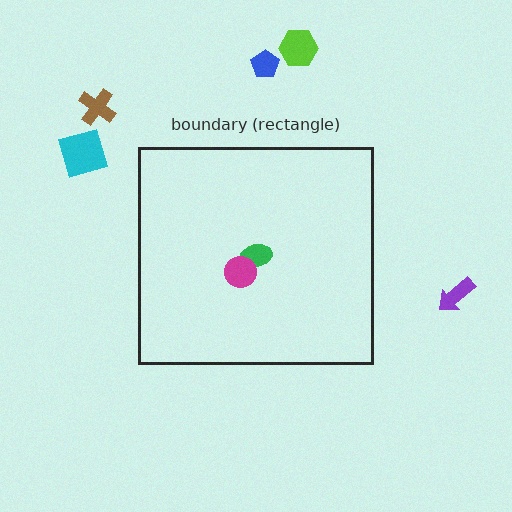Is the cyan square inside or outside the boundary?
Outside.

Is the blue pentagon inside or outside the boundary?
Outside.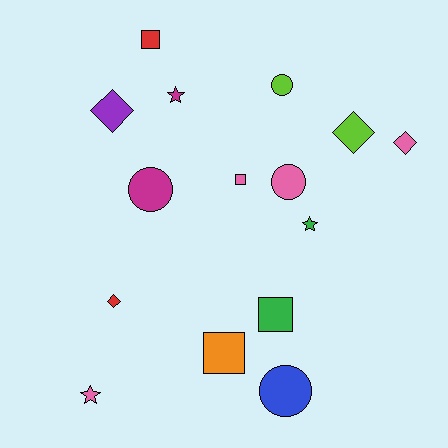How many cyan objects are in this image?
There are no cyan objects.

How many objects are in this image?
There are 15 objects.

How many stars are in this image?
There are 3 stars.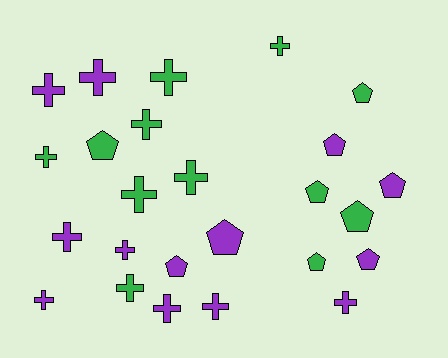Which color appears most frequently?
Purple, with 13 objects.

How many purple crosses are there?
There are 8 purple crosses.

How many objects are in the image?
There are 25 objects.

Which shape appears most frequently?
Cross, with 15 objects.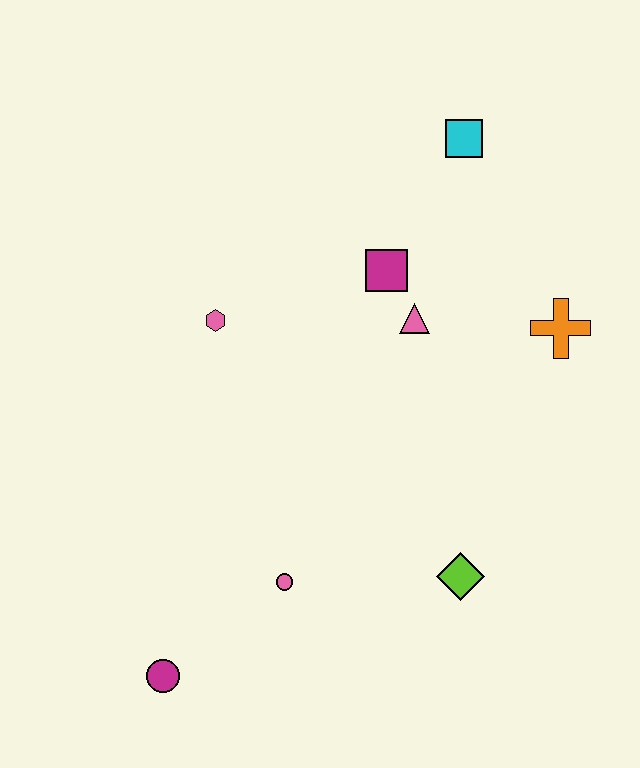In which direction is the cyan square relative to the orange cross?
The cyan square is above the orange cross.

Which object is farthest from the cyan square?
The magenta circle is farthest from the cyan square.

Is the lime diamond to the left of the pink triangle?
No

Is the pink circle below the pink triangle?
Yes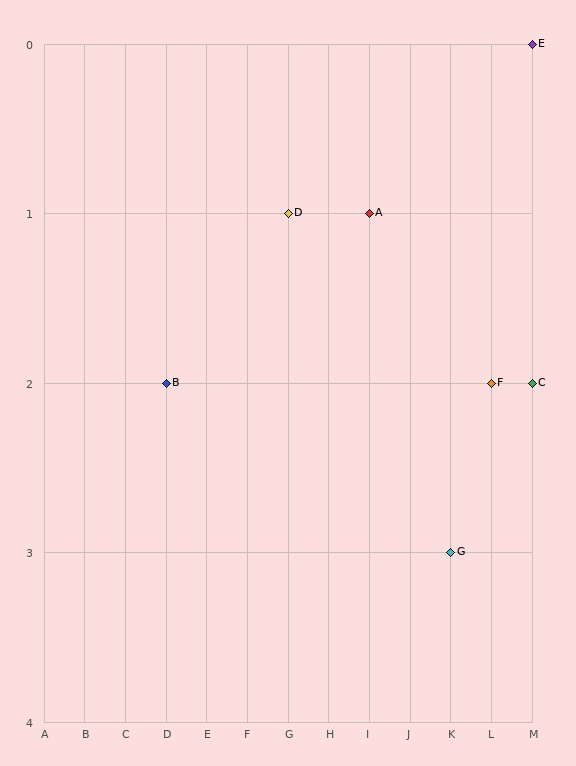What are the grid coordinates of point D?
Point D is at grid coordinates (G, 1).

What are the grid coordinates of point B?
Point B is at grid coordinates (D, 2).